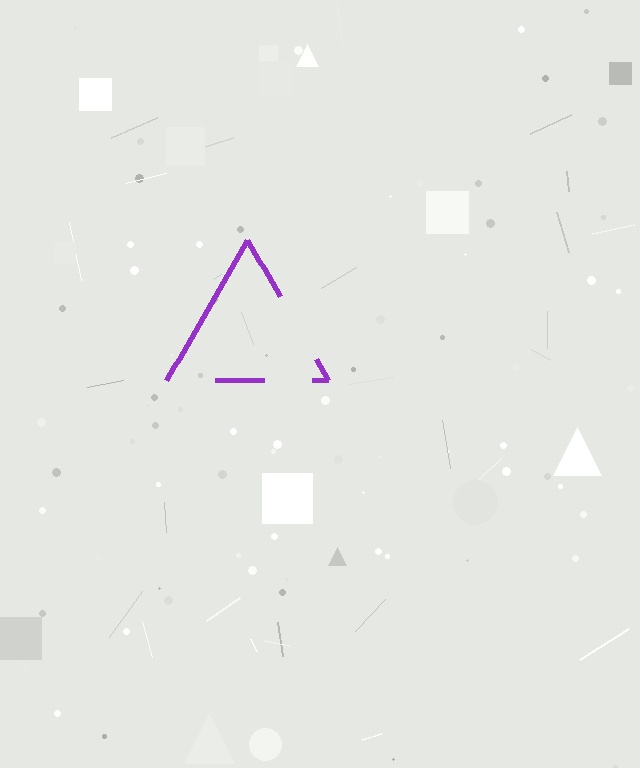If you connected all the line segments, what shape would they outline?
They would outline a triangle.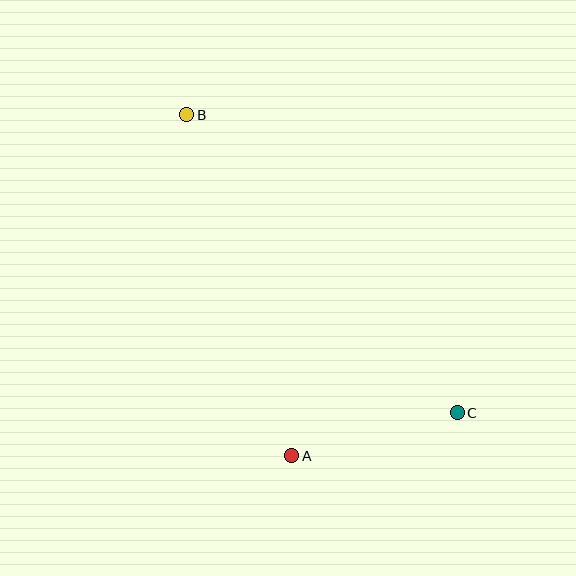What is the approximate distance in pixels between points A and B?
The distance between A and B is approximately 357 pixels.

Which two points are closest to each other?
Points A and C are closest to each other.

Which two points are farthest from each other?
Points B and C are farthest from each other.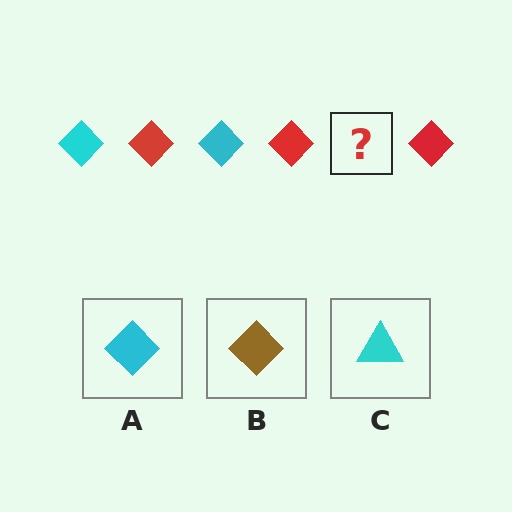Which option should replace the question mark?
Option A.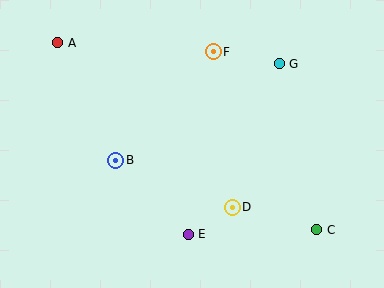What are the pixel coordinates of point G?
Point G is at (279, 64).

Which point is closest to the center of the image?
Point D at (232, 207) is closest to the center.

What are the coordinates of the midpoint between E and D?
The midpoint between E and D is at (210, 221).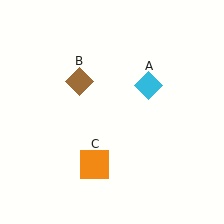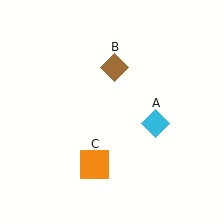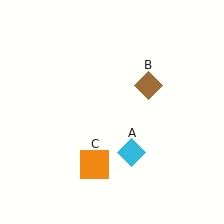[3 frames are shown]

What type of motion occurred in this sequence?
The cyan diamond (object A), brown diamond (object B) rotated clockwise around the center of the scene.